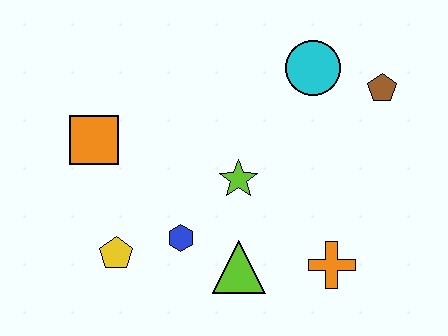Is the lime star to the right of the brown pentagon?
No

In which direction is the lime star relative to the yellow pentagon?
The lime star is to the right of the yellow pentagon.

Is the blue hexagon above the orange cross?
Yes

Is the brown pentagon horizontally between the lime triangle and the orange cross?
No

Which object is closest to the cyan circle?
The brown pentagon is closest to the cyan circle.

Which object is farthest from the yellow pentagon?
The brown pentagon is farthest from the yellow pentagon.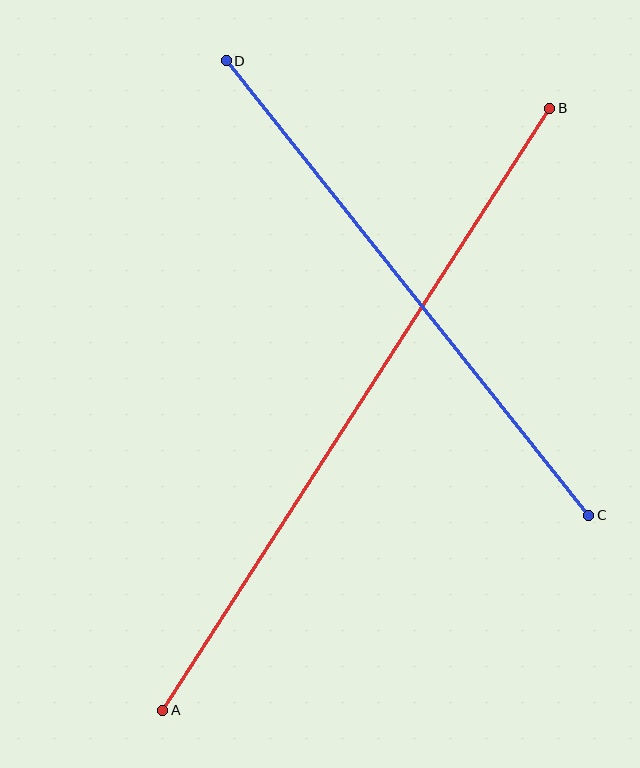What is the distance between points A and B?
The distance is approximately 715 pixels.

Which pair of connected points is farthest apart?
Points A and B are farthest apart.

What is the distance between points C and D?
The distance is approximately 581 pixels.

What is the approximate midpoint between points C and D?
The midpoint is at approximately (407, 288) pixels.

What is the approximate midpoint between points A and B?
The midpoint is at approximately (356, 409) pixels.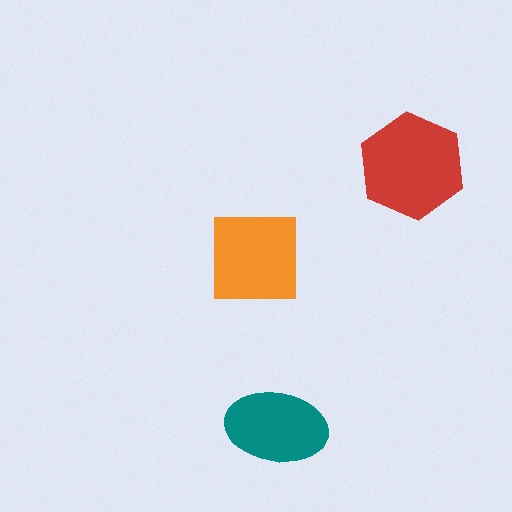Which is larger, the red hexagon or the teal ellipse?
The red hexagon.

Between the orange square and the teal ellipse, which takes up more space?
The orange square.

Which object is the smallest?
The teal ellipse.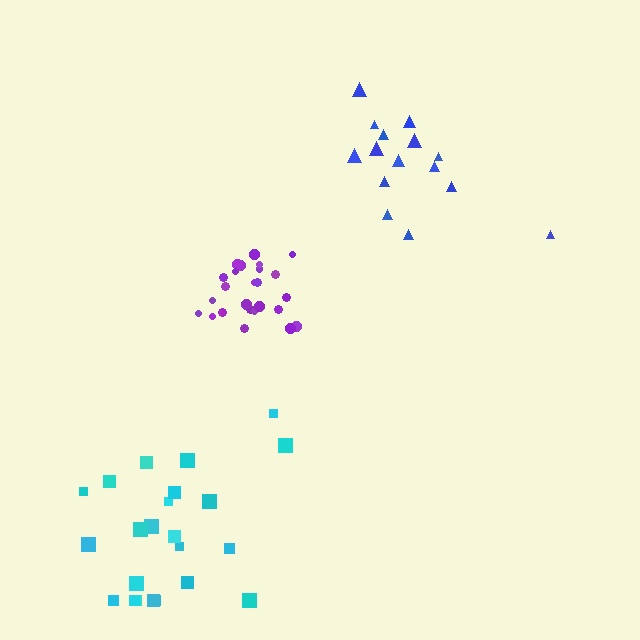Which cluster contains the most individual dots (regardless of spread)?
Purple (27).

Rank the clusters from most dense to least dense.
purple, cyan, blue.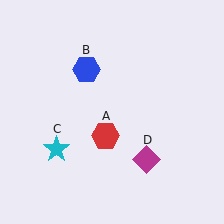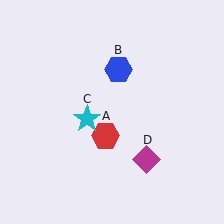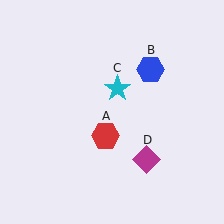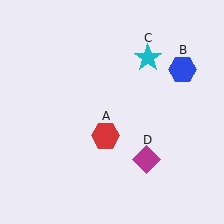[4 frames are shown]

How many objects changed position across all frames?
2 objects changed position: blue hexagon (object B), cyan star (object C).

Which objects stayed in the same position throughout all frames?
Red hexagon (object A) and magenta diamond (object D) remained stationary.